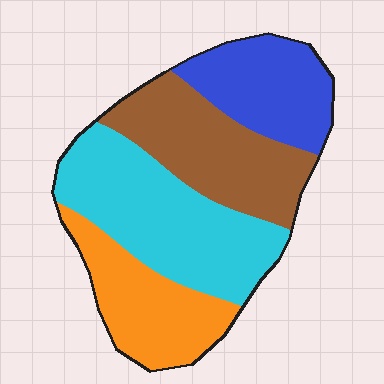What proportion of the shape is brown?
Brown covers 26% of the shape.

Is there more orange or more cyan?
Cyan.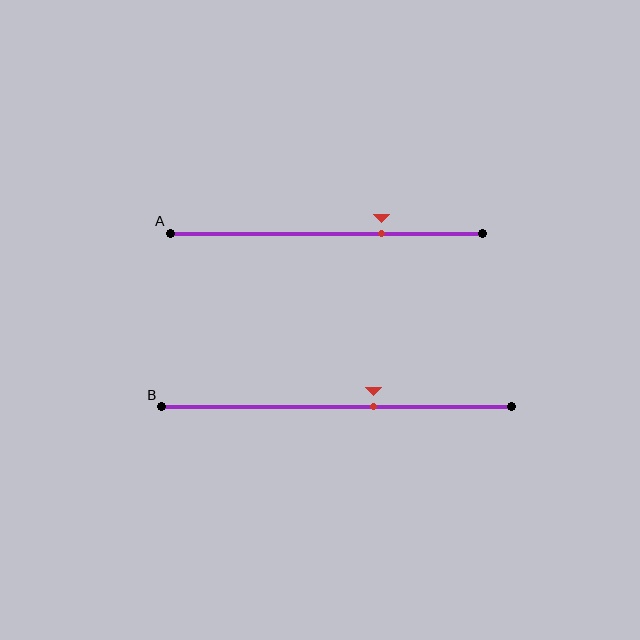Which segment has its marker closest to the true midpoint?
Segment B has its marker closest to the true midpoint.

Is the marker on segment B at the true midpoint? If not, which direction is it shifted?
No, the marker on segment B is shifted to the right by about 11% of the segment length.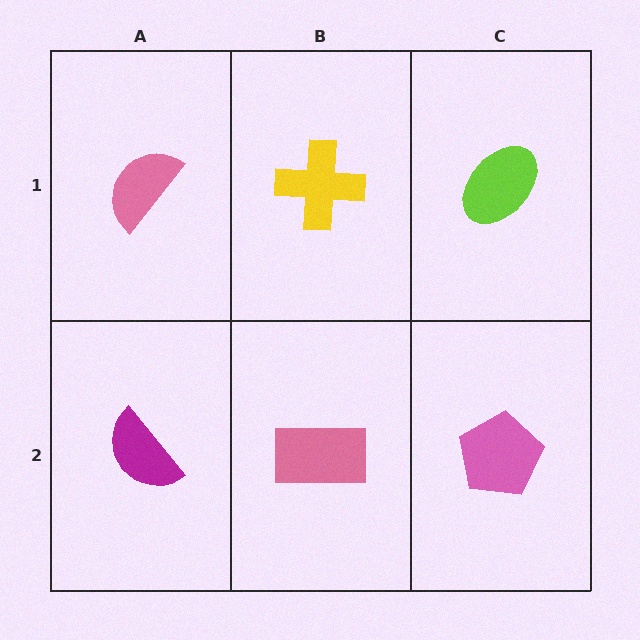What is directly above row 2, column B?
A yellow cross.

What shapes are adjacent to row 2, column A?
A pink semicircle (row 1, column A), a pink rectangle (row 2, column B).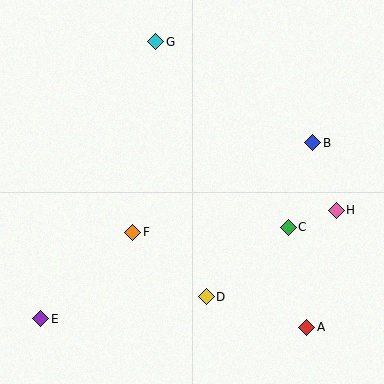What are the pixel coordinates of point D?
Point D is at (206, 297).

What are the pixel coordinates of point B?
Point B is at (313, 143).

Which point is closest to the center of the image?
Point F at (133, 232) is closest to the center.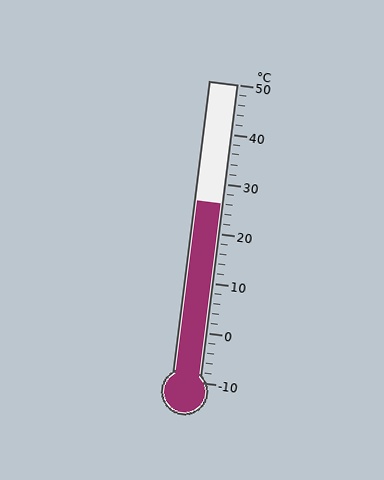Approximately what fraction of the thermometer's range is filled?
The thermometer is filled to approximately 60% of its range.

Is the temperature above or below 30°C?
The temperature is below 30°C.